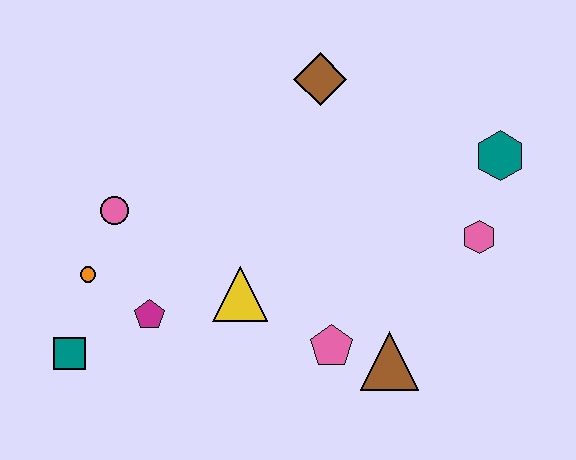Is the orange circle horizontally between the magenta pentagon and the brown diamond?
No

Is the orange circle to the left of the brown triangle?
Yes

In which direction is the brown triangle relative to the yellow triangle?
The brown triangle is to the right of the yellow triangle.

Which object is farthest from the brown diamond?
The teal square is farthest from the brown diamond.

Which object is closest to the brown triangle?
The pink pentagon is closest to the brown triangle.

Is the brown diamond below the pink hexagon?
No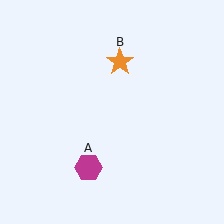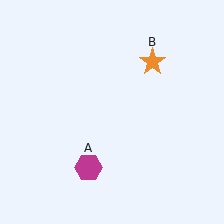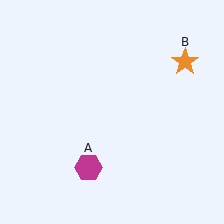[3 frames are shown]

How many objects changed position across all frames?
1 object changed position: orange star (object B).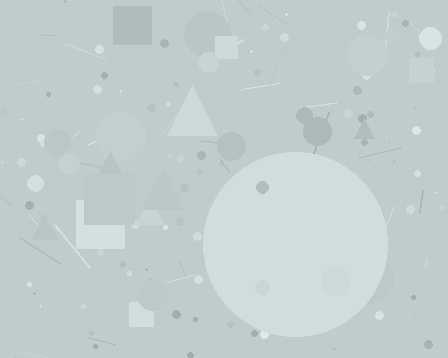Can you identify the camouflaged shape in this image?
The camouflaged shape is a circle.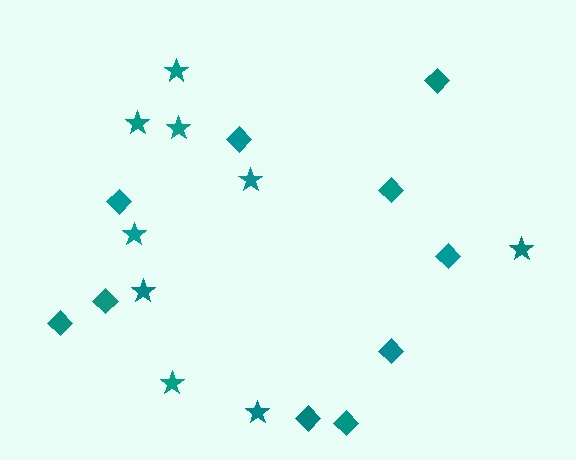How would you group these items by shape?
There are 2 groups: one group of diamonds (10) and one group of stars (9).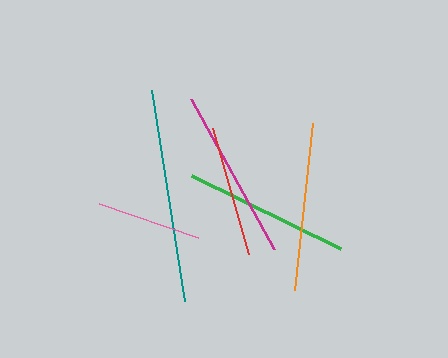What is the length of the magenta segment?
The magenta segment is approximately 171 pixels long.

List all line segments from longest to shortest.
From longest to shortest: teal, magenta, orange, green, red, pink.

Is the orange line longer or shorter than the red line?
The orange line is longer than the red line.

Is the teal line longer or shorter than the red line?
The teal line is longer than the red line.